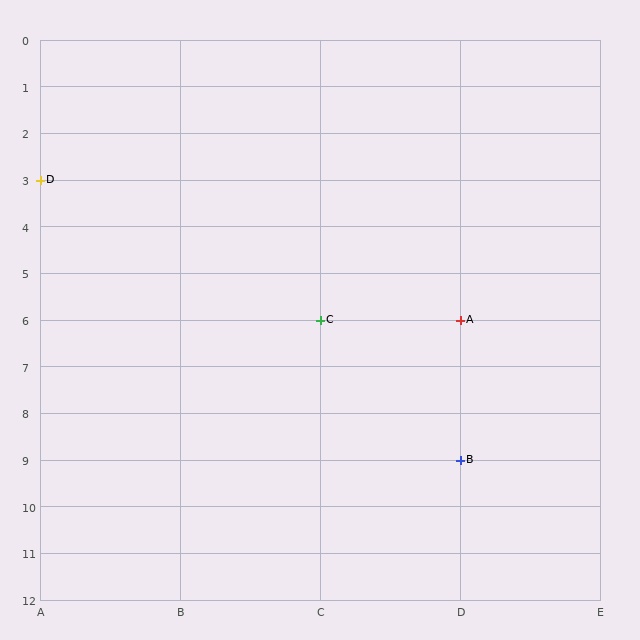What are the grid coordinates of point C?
Point C is at grid coordinates (C, 6).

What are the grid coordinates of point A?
Point A is at grid coordinates (D, 6).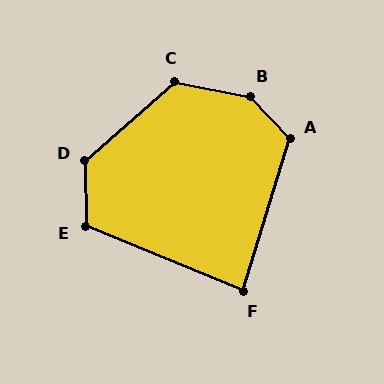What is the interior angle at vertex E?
Approximately 113 degrees (obtuse).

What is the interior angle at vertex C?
Approximately 128 degrees (obtuse).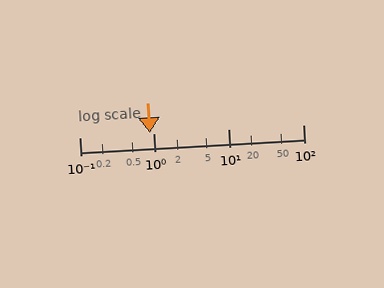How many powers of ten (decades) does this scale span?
The scale spans 3 decades, from 0.1 to 100.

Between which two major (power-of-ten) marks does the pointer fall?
The pointer is between 0.1 and 1.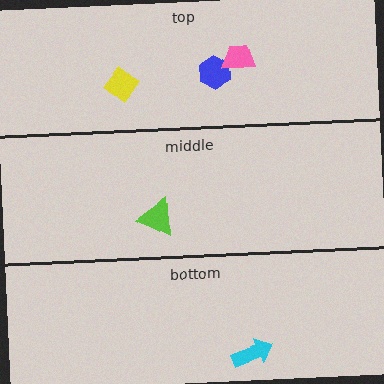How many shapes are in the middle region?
1.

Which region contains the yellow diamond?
The top region.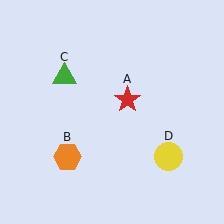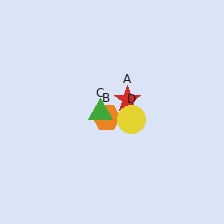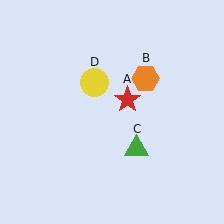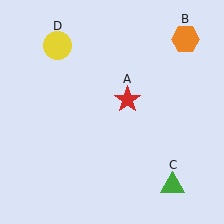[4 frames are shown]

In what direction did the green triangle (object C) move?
The green triangle (object C) moved down and to the right.